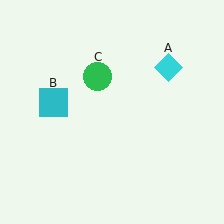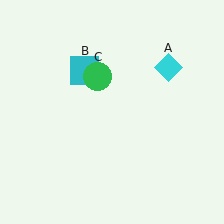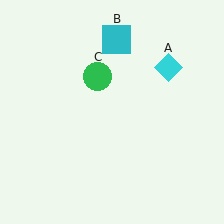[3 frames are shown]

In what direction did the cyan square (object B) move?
The cyan square (object B) moved up and to the right.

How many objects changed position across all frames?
1 object changed position: cyan square (object B).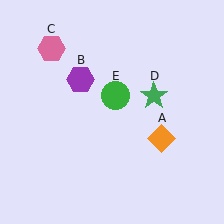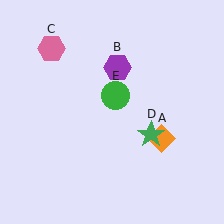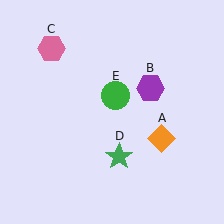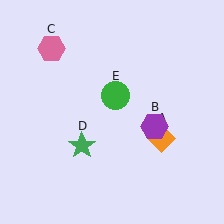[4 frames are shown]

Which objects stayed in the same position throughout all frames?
Orange diamond (object A) and pink hexagon (object C) and green circle (object E) remained stationary.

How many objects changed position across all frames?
2 objects changed position: purple hexagon (object B), green star (object D).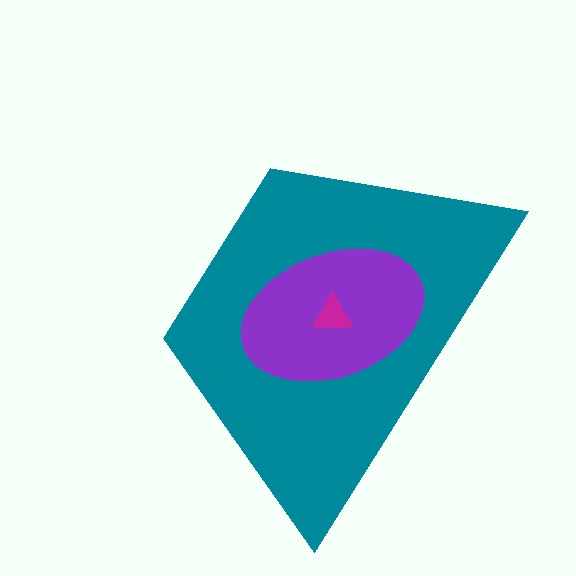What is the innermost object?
The magenta triangle.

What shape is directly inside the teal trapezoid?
The purple ellipse.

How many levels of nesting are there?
3.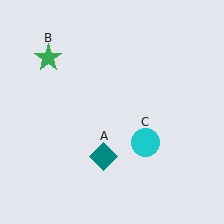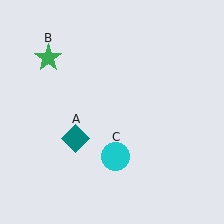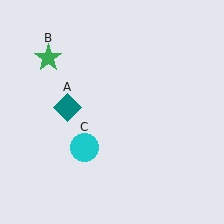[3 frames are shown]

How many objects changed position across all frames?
2 objects changed position: teal diamond (object A), cyan circle (object C).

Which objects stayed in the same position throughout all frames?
Green star (object B) remained stationary.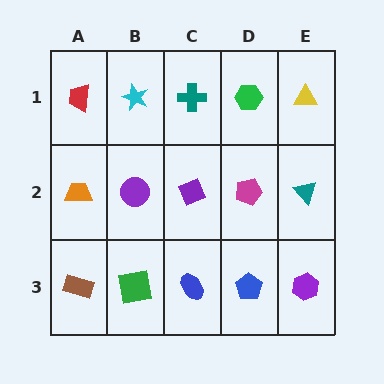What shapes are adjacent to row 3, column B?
A purple circle (row 2, column B), a brown rectangle (row 3, column A), a blue ellipse (row 3, column C).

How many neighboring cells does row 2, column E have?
3.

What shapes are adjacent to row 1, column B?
A purple circle (row 2, column B), a red trapezoid (row 1, column A), a teal cross (row 1, column C).